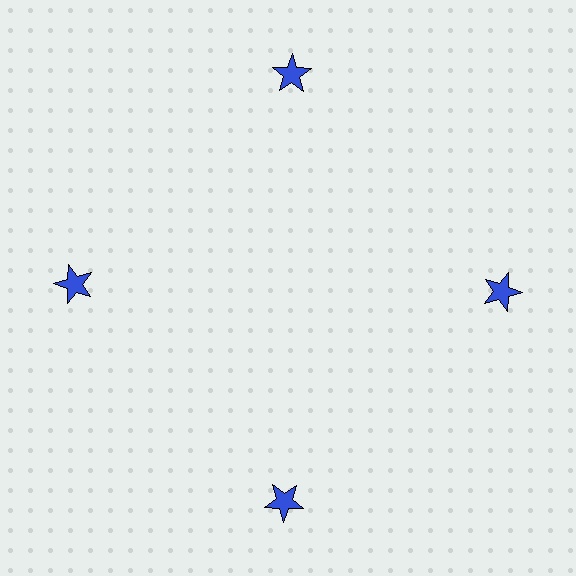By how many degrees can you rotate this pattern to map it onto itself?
The pattern maps onto itself every 90 degrees of rotation.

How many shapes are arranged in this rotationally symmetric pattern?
There are 4 shapes, arranged in 4 groups of 1.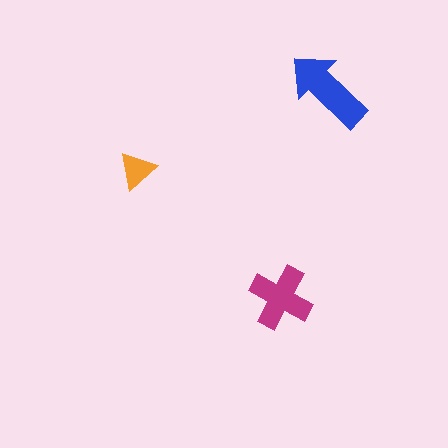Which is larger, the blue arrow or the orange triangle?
The blue arrow.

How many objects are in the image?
There are 3 objects in the image.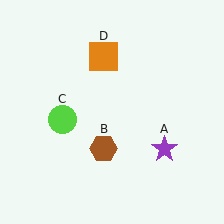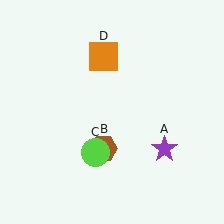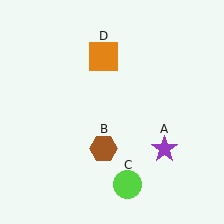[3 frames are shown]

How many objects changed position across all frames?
1 object changed position: lime circle (object C).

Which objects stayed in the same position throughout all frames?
Purple star (object A) and brown hexagon (object B) and orange square (object D) remained stationary.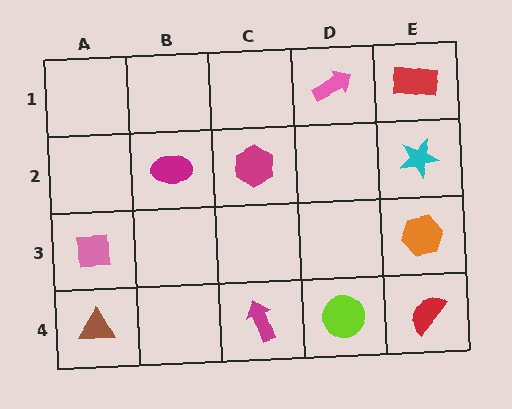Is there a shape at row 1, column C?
No, that cell is empty.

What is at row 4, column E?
A red semicircle.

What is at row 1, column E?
A red rectangle.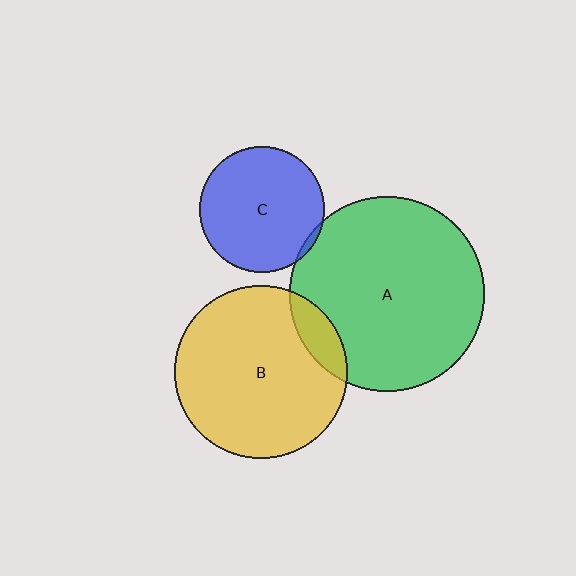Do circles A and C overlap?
Yes.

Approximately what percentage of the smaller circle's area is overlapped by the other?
Approximately 5%.